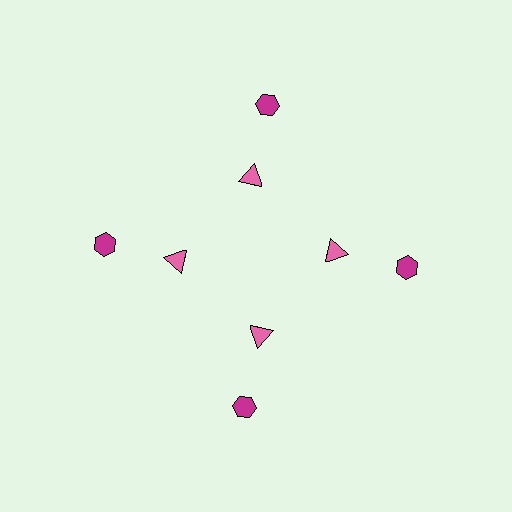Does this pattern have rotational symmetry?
Yes, this pattern has 4-fold rotational symmetry. It looks the same after rotating 90 degrees around the center.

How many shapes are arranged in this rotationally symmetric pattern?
There are 8 shapes, arranged in 4 groups of 2.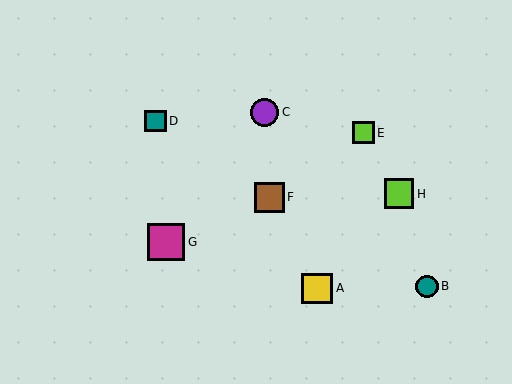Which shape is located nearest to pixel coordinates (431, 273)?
The teal circle (labeled B) at (427, 286) is nearest to that location.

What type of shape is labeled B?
Shape B is a teal circle.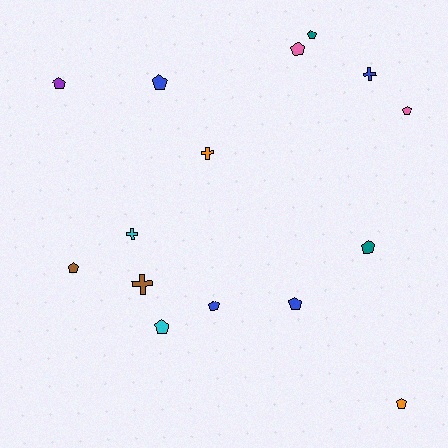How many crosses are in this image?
There are 4 crosses.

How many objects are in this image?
There are 15 objects.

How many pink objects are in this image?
There are 2 pink objects.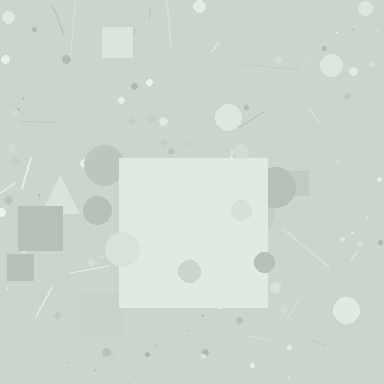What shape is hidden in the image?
A square is hidden in the image.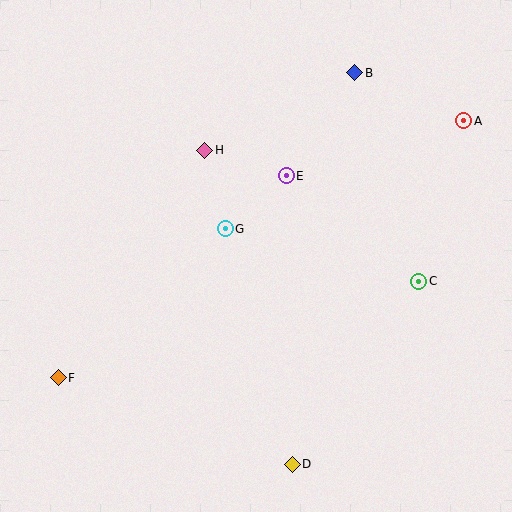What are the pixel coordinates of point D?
Point D is at (292, 464).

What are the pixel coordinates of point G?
Point G is at (225, 229).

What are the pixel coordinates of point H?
Point H is at (205, 150).